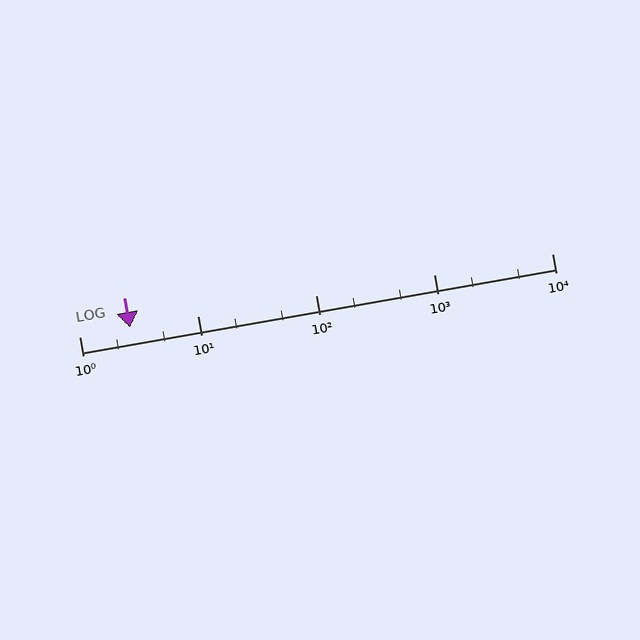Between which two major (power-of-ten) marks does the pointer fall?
The pointer is between 1 and 10.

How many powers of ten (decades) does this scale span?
The scale spans 4 decades, from 1 to 10000.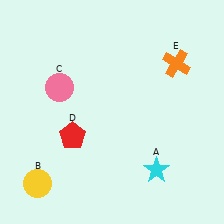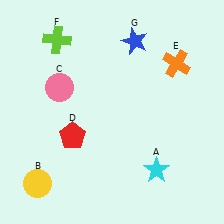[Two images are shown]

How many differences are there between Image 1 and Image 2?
There are 2 differences between the two images.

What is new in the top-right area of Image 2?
A blue star (G) was added in the top-right area of Image 2.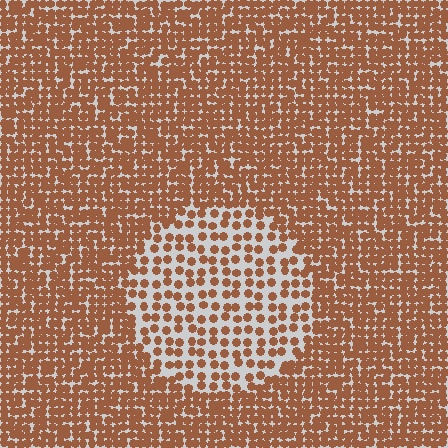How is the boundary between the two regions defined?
The boundary is defined by a change in element density (approximately 2.1x ratio). All elements are the same color, size, and shape.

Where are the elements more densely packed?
The elements are more densely packed outside the circle boundary.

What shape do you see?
I see a circle.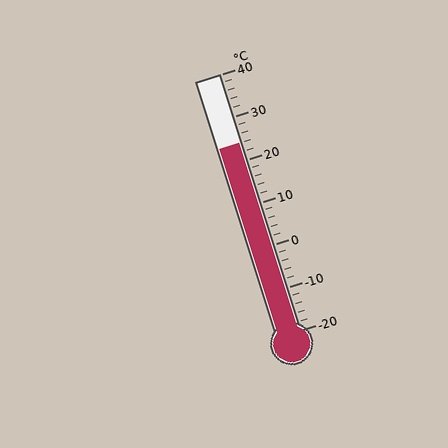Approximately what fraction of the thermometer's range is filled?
The thermometer is filled to approximately 75% of its range.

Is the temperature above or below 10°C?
The temperature is above 10°C.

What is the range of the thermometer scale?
The thermometer scale ranges from -20°C to 40°C.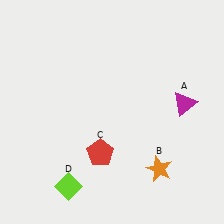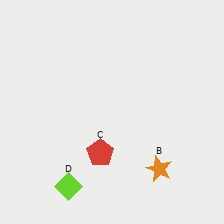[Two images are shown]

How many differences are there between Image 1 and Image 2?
There is 1 difference between the two images.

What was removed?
The magenta triangle (A) was removed in Image 2.